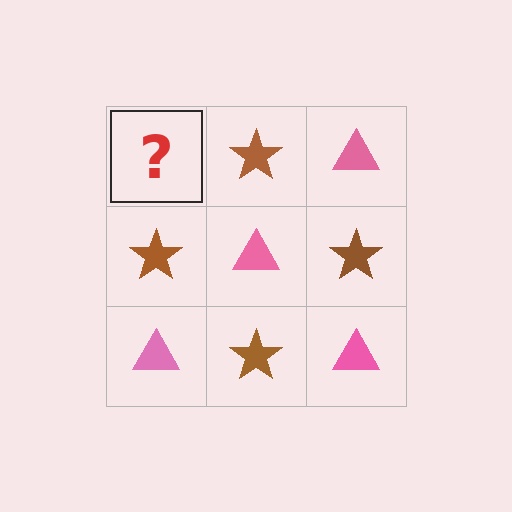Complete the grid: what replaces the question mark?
The question mark should be replaced with a pink triangle.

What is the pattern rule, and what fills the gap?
The rule is that it alternates pink triangle and brown star in a checkerboard pattern. The gap should be filled with a pink triangle.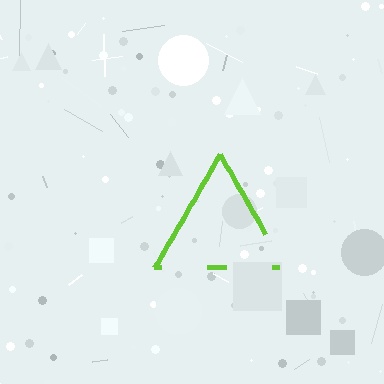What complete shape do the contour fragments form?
The contour fragments form a triangle.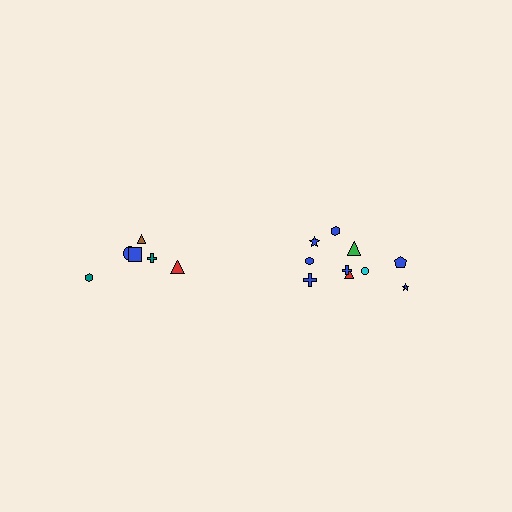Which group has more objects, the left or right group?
The right group.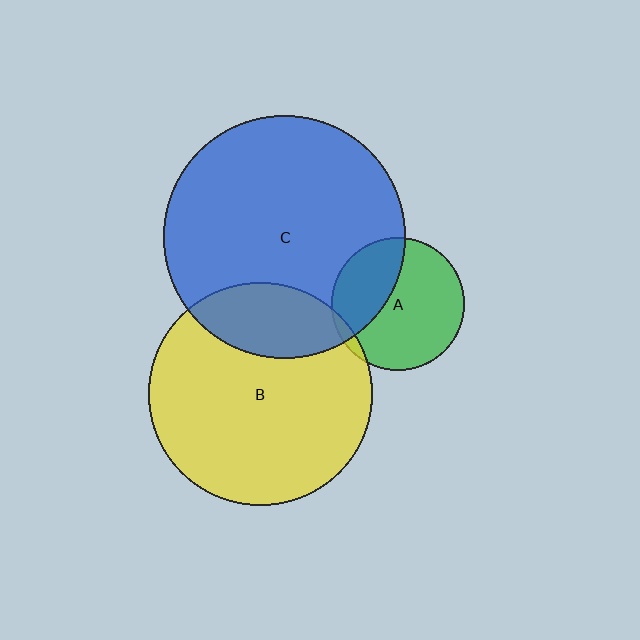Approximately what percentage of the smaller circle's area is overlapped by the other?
Approximately 35%.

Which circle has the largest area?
Circle C (blue).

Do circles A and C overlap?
Yes.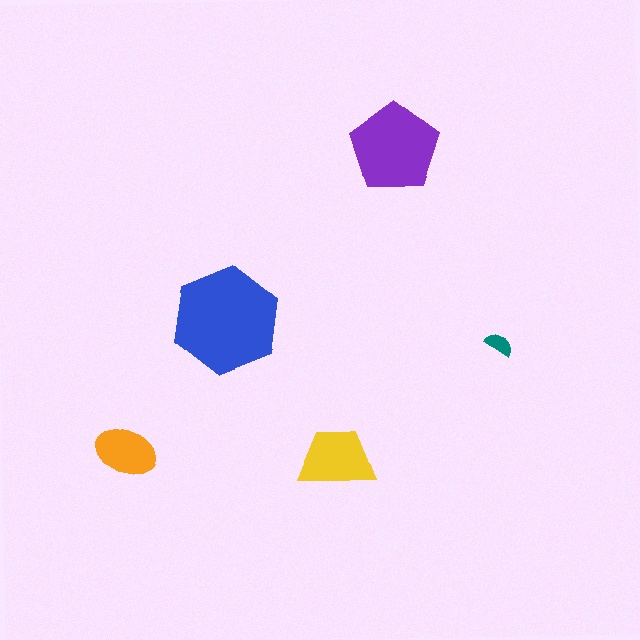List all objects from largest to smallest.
The blue hexagon, the purple pentagon, the yellow trapezoid, the orange ellipse, the teal semicircle.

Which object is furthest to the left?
The orange ellipse is leftmost.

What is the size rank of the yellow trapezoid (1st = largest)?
3rd.